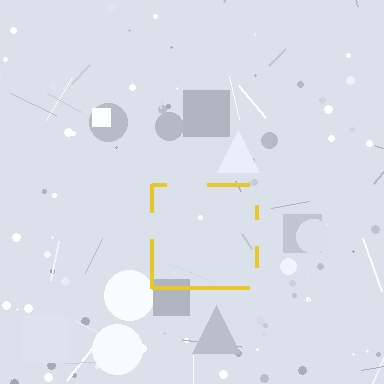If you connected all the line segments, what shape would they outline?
They would outline a square.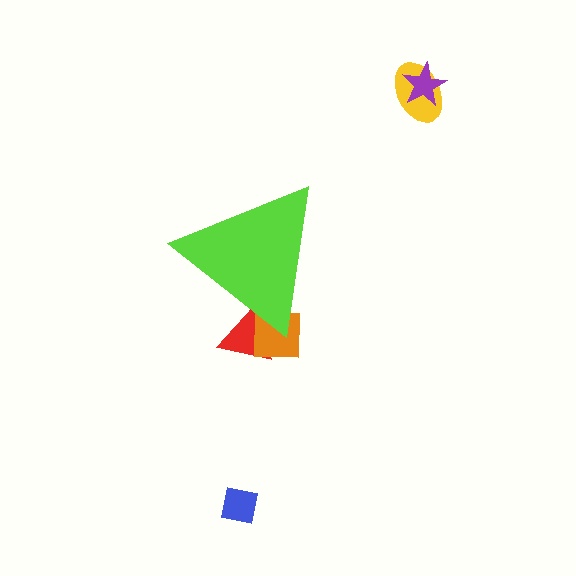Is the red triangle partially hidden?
Yes, the red triangle is partially hidden behind the lime triangle.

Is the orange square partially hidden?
Yes, the orange square is partially hidden behind the lime triangle.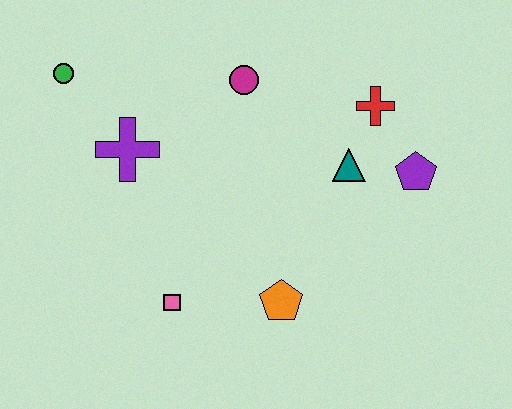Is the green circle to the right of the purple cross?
No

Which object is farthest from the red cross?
The green circle is farthest from the red cross.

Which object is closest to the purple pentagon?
The teal triangle is closest to the purple pentagon.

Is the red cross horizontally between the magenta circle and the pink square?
No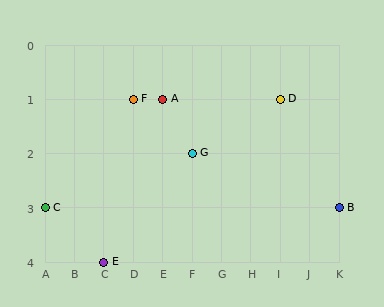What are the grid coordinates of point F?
Point F is at grid coordinates (D, 1).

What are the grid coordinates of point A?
Point A is at grid coordinates (E, 1).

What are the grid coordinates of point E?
Point E is at grid coordinates (C, 4).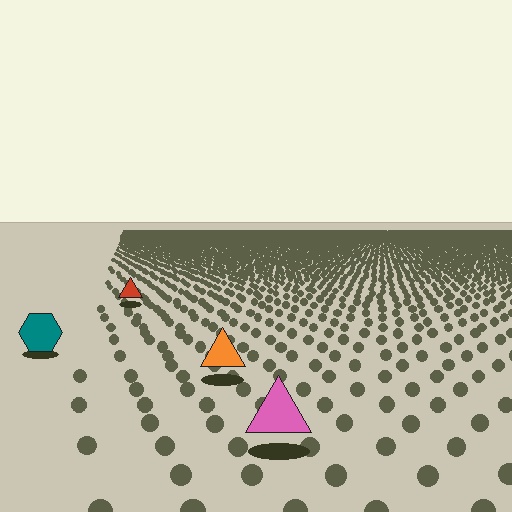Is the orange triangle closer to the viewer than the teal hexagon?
Yes. The orange triangle is closer — you can tell from the texture gradient: the ground texture is coarser near it.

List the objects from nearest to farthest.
From nearest to farthest: the pink triangle, the orange triangle, the teal hexagon, the red triangle.